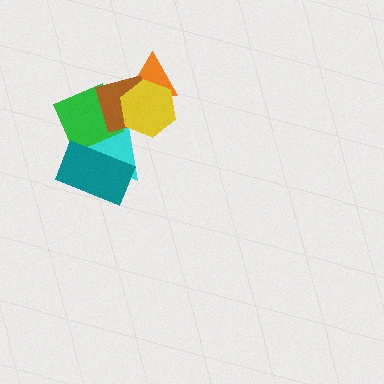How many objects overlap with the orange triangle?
2 objects overlap with the orange triangle.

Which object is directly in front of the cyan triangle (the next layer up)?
The green diamond is directly in front of the cyan triangle.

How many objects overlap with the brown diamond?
4 objects overlap with the brown diamond.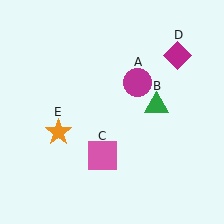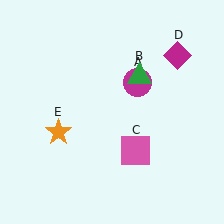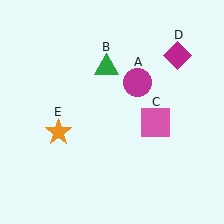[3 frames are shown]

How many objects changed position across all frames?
2 objects changed position: green triangle (object B), pink square (object C).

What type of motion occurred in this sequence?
The green triangle (object B), pink square (object C) rotated counterclockwise around the center of the scene.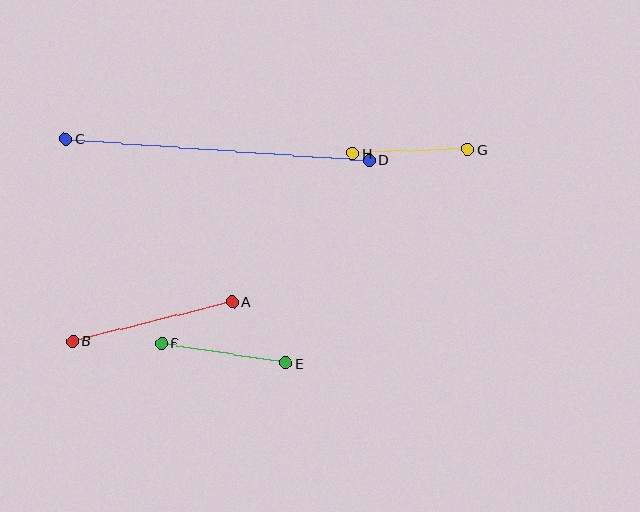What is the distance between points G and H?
The distance is approximately 115 pixels.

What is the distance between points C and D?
The distance is approximately 304 pixels.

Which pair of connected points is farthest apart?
Points C and D are farthest apart.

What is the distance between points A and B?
The distance is approximately 165 pixels.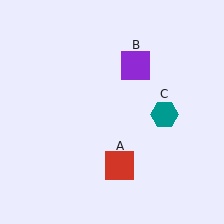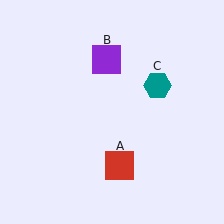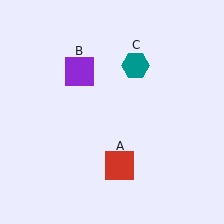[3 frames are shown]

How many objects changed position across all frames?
2 objects changed position: purple square (object B), teal hexagon (object C).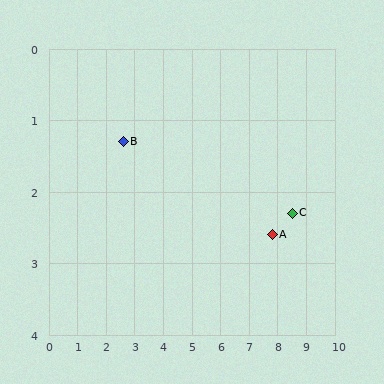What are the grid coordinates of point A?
Point A is at approximately (7.8, 2.6).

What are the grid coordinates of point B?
Point B is at approximately (2.6, 1.3).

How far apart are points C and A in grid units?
Points C and A are about 0.8 grid units apart.